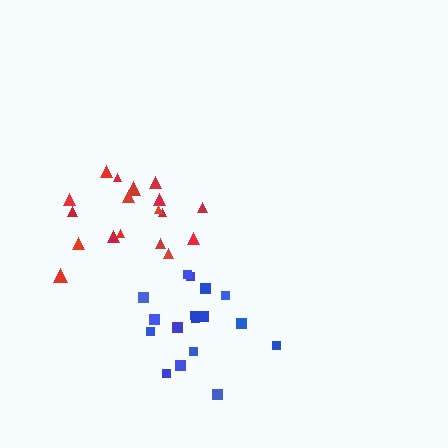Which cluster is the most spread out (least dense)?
Red.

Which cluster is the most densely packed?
Blue.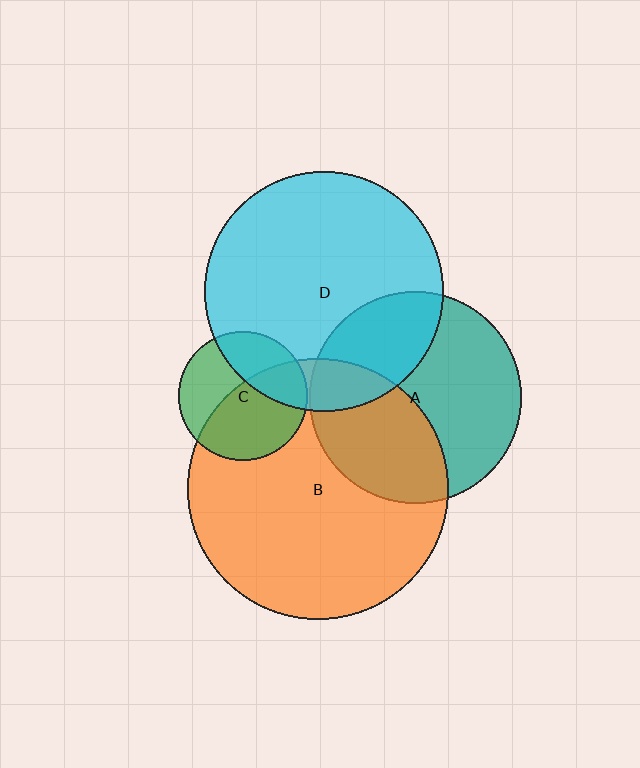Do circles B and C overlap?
Yes.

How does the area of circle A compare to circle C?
Approximately 2.7 times.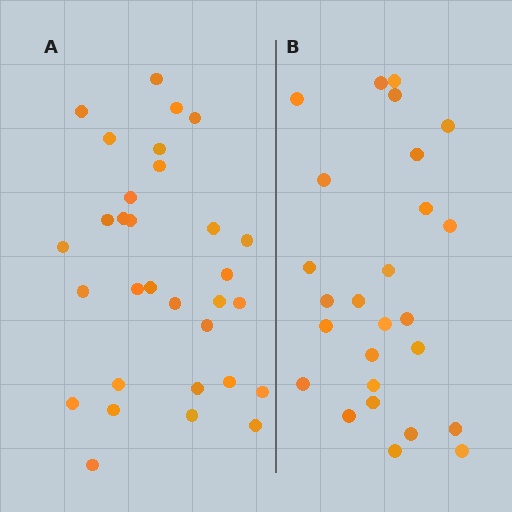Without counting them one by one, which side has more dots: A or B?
Region A (the left region) has more dots.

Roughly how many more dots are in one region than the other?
Region A has about 5 more dots than region B.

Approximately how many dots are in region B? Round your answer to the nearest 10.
About 30 dots. (The exact count is 26, which rounds to 30.)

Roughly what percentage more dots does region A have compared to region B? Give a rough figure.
About 20% more.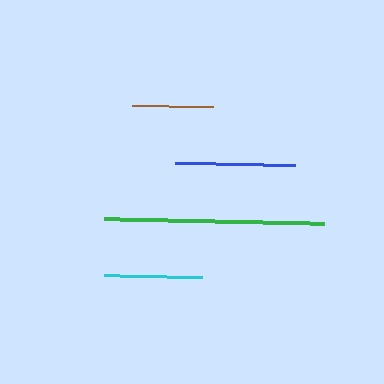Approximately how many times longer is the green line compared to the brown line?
The green line is approximately 2.7 times the length of the brown line.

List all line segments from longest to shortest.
From longest to shortest: green, blue, cyan, brown.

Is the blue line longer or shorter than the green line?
The green line is longer than the blue line.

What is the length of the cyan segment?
The cyan segment is approximately 99 pixels long.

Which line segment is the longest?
The green line is the longest at approximately 220 pixels.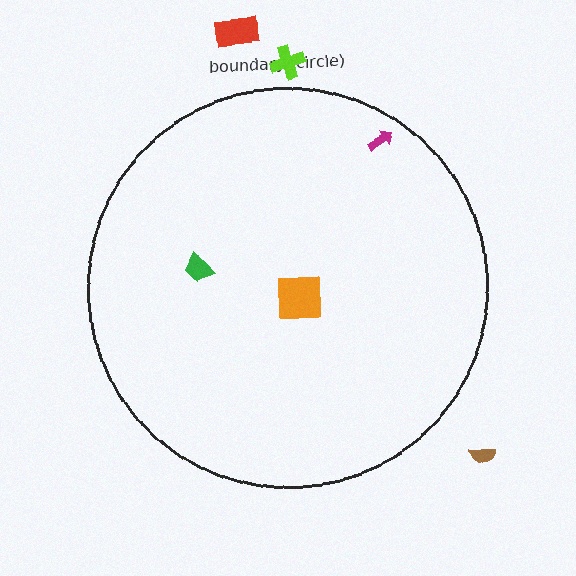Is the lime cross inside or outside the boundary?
Outside.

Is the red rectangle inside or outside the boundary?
Outside.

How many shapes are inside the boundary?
3 inside, 3 outside.